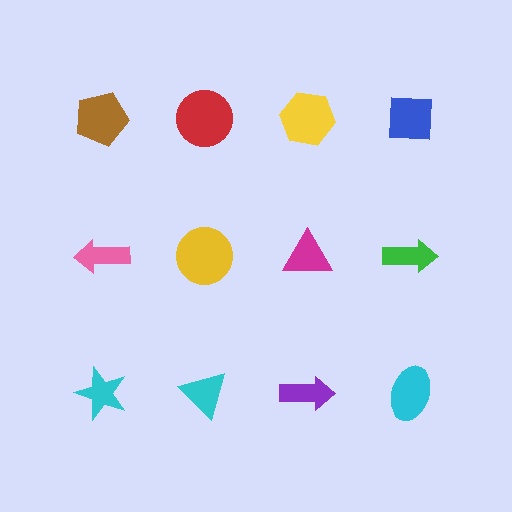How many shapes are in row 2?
4 shapes.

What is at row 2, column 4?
A green arrow.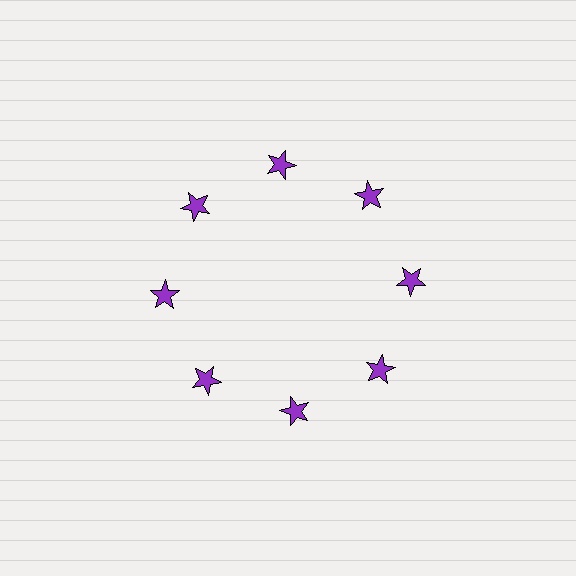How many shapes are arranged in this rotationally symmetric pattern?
There are 8 shapes, arranged in 8 groups of 1.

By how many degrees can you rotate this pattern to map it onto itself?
The pattern maps onto itself every 45 degrees of rotation.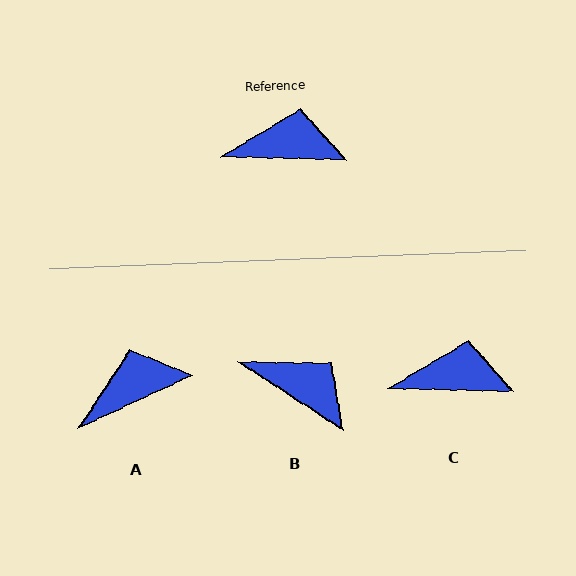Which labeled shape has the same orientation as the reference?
C.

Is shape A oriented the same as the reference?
No, it is off by about 26 degrees.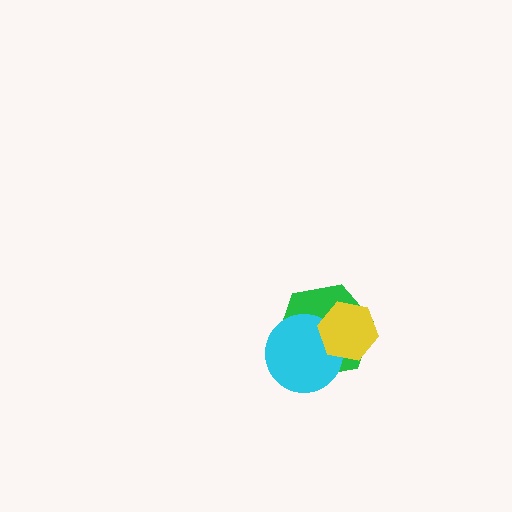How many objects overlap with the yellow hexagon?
2 objects overlap with the yellow hexagon.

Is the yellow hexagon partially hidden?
No, no other shape covers it.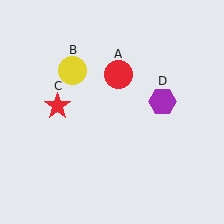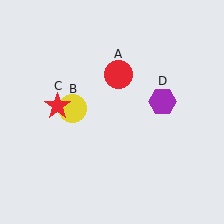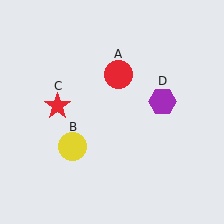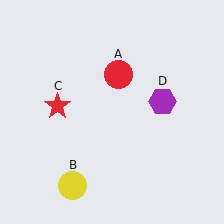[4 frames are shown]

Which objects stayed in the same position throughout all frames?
Red circle (object A) and red star (object C) and purple hexagon (object D) remained stationary.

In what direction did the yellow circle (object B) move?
The yellow circle (object B) moved down.